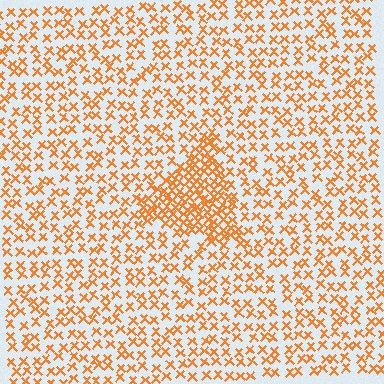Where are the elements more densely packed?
The elements are more densely packed inside the triangle boundary.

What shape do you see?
I see a triangle.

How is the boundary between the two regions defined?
The boundary is defined by a change in element density (approximately 2.2x ratio). All elements are the same color, size, and shape.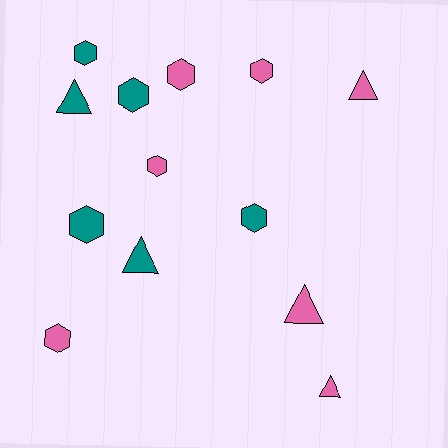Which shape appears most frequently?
Hexagon, with 8 objects.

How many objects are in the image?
There are 13 objects.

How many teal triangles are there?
There are 2 teal triangles.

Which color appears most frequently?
Pink, with 7 objects.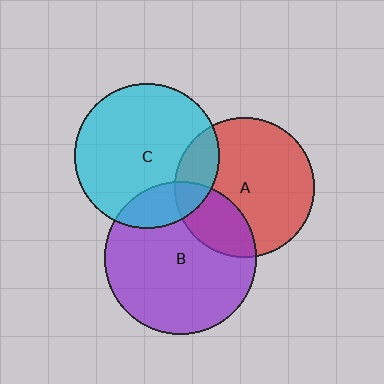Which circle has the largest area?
Circle B (purple).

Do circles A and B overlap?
Yes.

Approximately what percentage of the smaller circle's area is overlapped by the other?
Approximately 25%.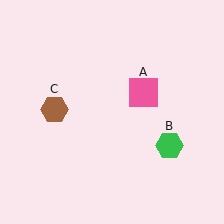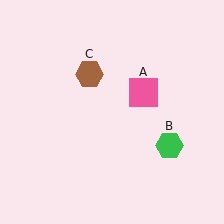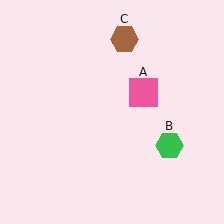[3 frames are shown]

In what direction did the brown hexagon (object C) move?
The brown hexagon (object C) moved up and to the right.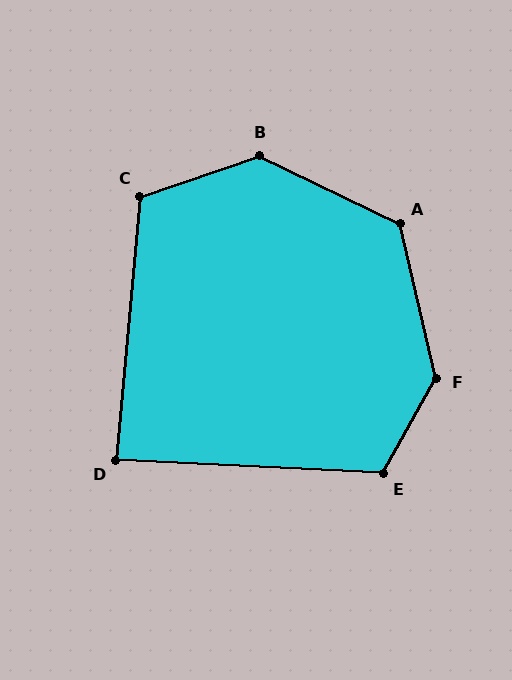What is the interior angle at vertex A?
Approximately 130 degrees (obtuse).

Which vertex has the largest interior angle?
F, at approximately 137 degrees.